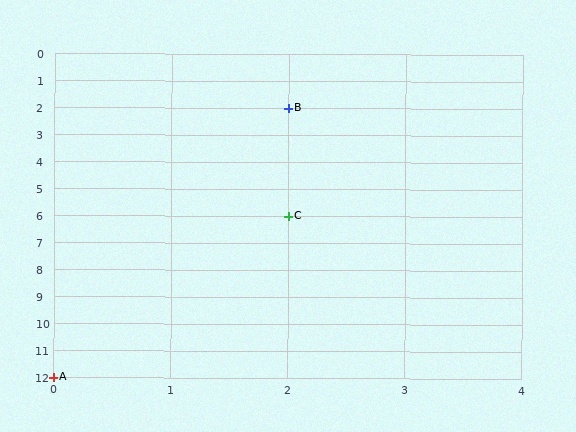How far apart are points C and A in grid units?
Points C and A are 2 columns and 6 rows apart (about 6.3 grid units diagonally).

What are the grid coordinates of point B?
Point B is at grid coordinates (2, 2).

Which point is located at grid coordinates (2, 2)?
Point B is at (2, 2).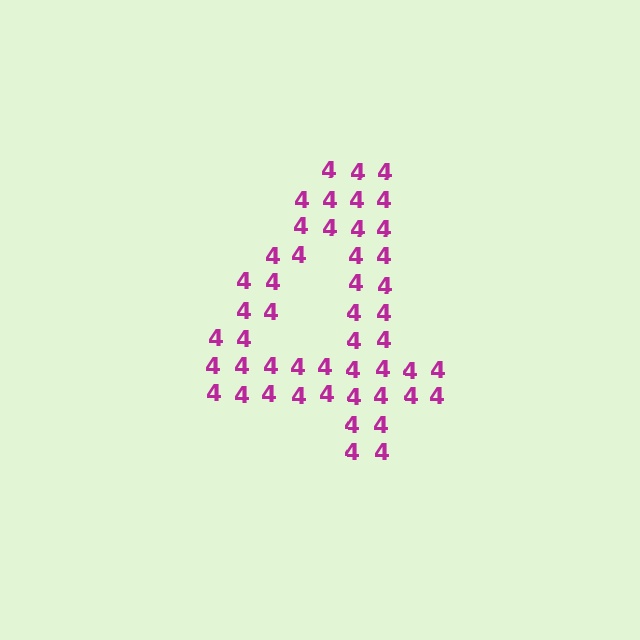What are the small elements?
The small elements are digit 4's.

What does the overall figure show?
The overall figure shows the digit 4.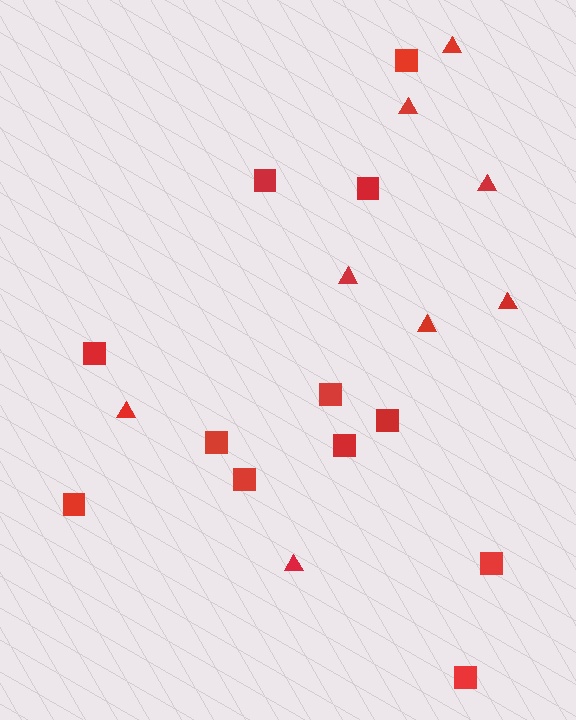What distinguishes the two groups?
There are 2 groups: one group of squares (12) and one group of triangles (8).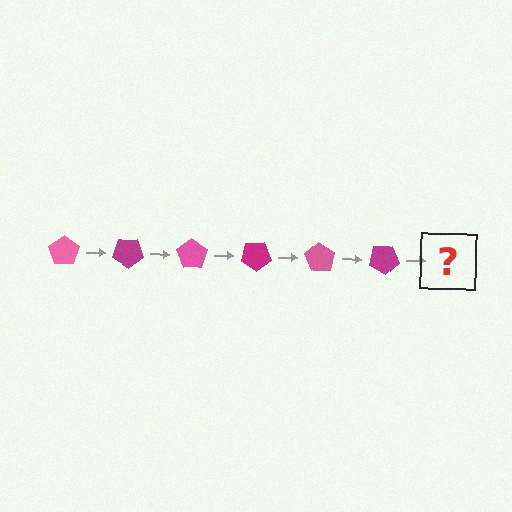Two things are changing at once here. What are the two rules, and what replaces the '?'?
The two rules are that it rotates 35 degrees each step and the color cycles through pink and magenta. The '?' should be a pink pentagon, rotated 210 degrees from the start.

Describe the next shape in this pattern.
It should be a pink pentagon, rotated 210 degrees from the start.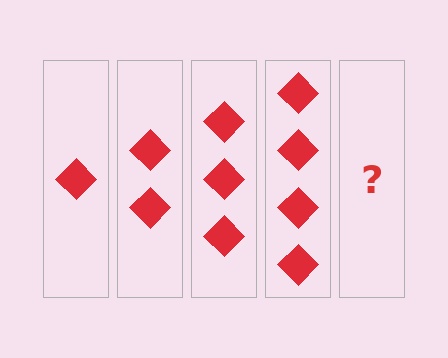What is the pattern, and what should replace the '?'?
The pattern is that each step adds one more diamond. The '?' should be 5 diamonds.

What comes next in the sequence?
The next element should be 5 diamonds.